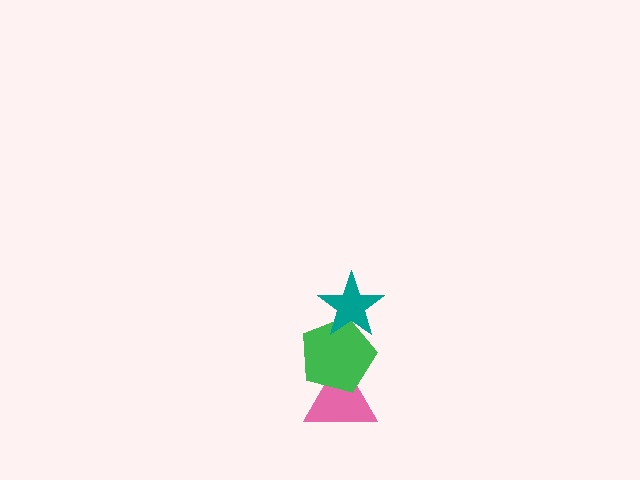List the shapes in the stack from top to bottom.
From top to bottom: the teal star, the green pentagon, the pink triangle.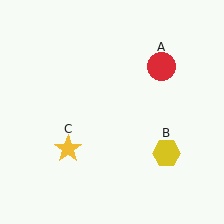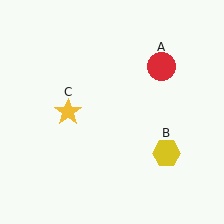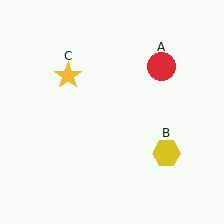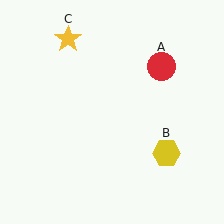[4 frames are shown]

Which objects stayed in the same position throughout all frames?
Red circle (object A) and yellow hexagon (object B) remained stationary.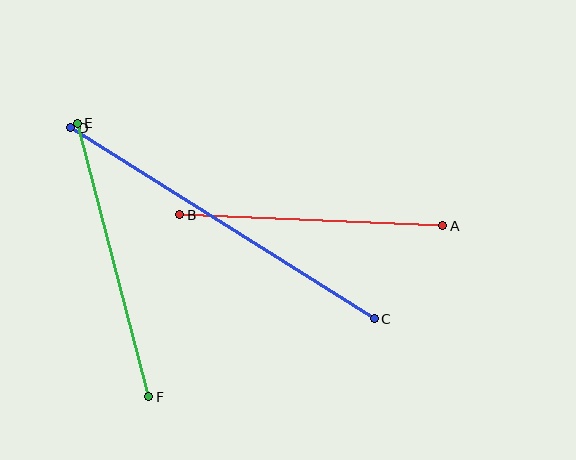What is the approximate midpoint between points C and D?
The midpoint is at approximately (223, 223) pixels.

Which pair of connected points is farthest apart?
Points C and D are farthest apart.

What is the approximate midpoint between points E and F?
The midpoint is at approximately (113, 260) pixels.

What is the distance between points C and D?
The distance is approximately 359 pixels.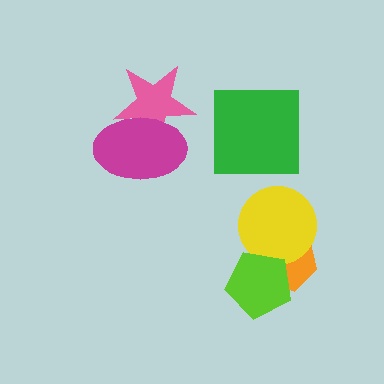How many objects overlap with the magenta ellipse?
1 object overlaps with the magenta ellipse.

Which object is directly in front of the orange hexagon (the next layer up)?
The yellow circle is directly in front of the orange hexagon.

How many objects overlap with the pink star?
1 object overlaps with the pink star.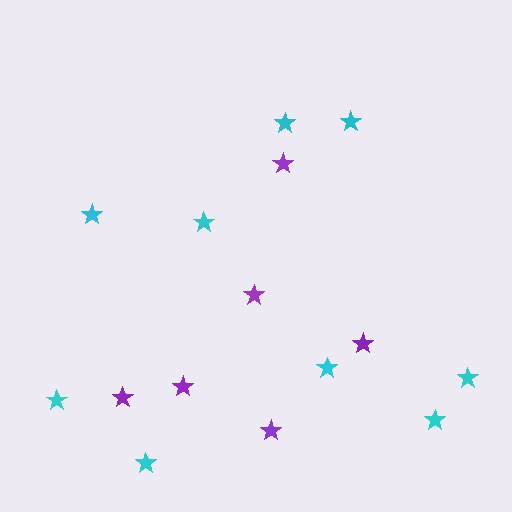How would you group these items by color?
There are 2 groups: one group of cyan stars (9) and one group of purple stars (6).